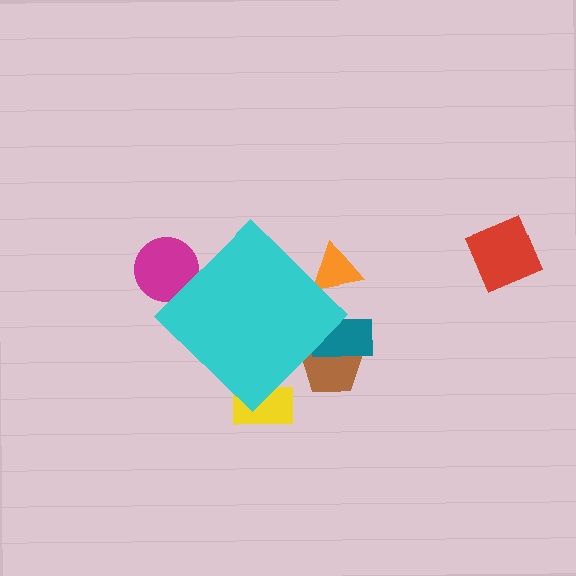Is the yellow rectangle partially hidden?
Yes, the yellow rectangle is partially hidden behind the cyan diamond.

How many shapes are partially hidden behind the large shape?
5 shapes are partially hidden.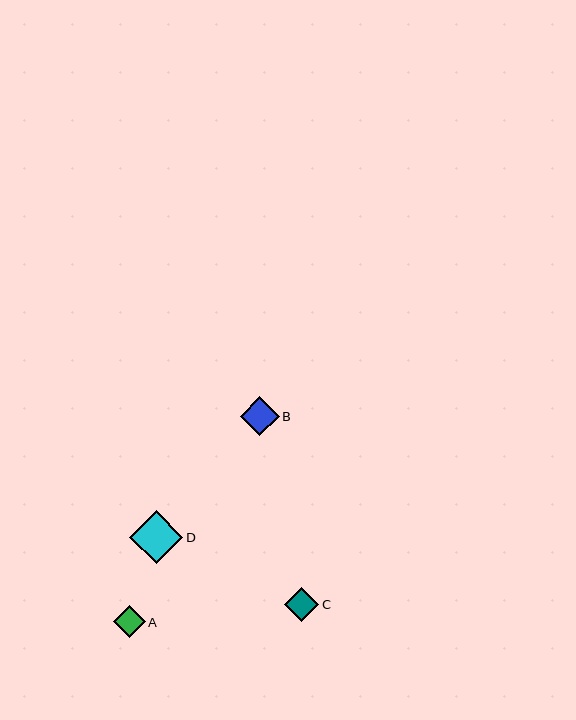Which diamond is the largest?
Diamond D is the largest with a size of approximately 53 pixels.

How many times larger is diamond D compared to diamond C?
Diamond D is approximately 1.5 times the size of diamond C.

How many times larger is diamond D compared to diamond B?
Diamond D is approximately 1.4 times the size of diamond B.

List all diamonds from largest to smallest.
From largest to smallest: D, B, C, A.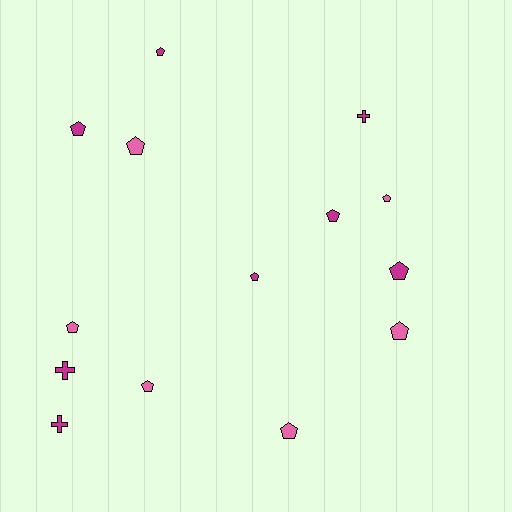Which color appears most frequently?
Magenta, with 8 objects.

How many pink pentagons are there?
There are 6 pink pentagons.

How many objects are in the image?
There are 14 objects.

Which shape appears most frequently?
Pentagon, with 11 objects.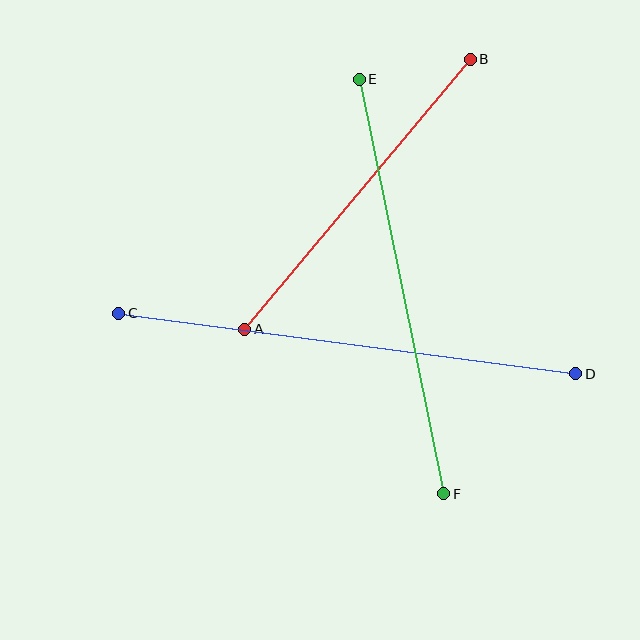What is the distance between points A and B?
The distance is approximately 352 pixels.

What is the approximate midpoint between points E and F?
The midpoint is at approximately (402, 287) pixels.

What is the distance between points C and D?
The distance is approximately 461 pixels.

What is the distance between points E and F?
The distance is approximately 423 pixels.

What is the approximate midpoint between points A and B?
The midpoint is at approximately (358, 194) pixels.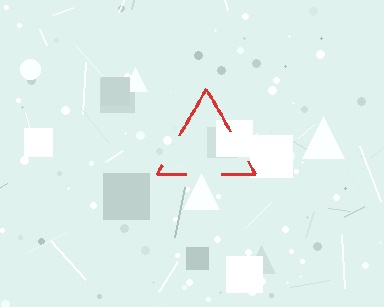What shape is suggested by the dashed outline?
The dashed outline suggests a triangle.